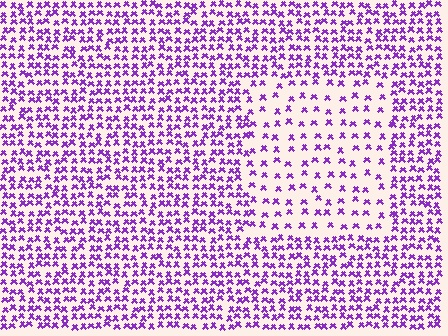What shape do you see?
I see a rectangle.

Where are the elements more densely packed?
The elements are more densely packed outside the rectangle boundary.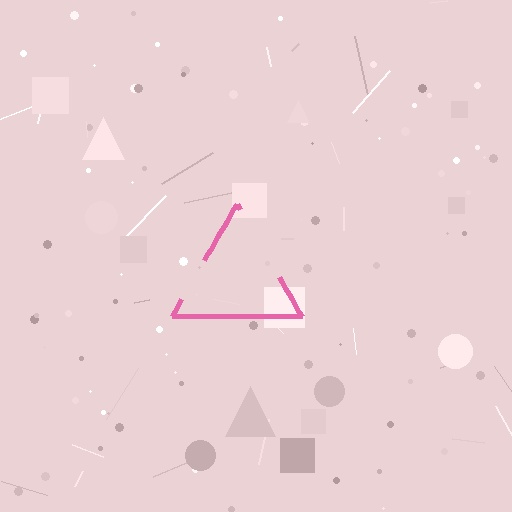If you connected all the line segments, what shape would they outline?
They would outline a triangle.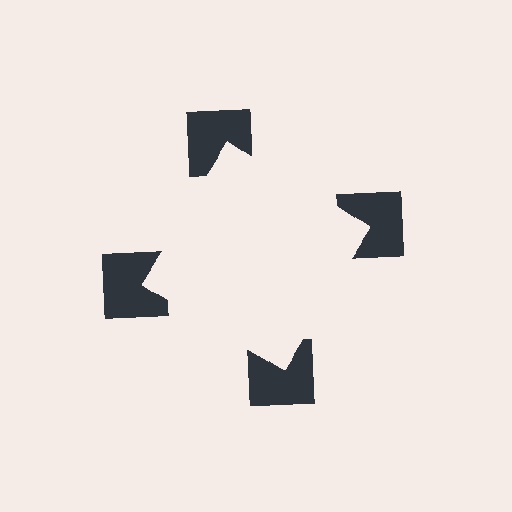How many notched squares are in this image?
There are 4 — one at each vertex of the illusory square.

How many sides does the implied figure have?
4 sides.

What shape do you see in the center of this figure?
An illusory square — its edges are inferred from the aligned wedge cuts in the notched squares, not physically drawn.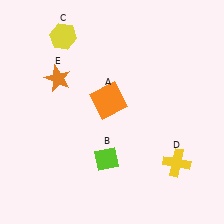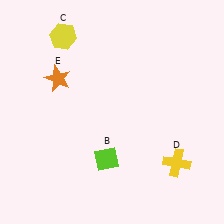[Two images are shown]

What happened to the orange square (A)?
The orange square (A) was removed in Image 2. It was in the top-left area of Image 1.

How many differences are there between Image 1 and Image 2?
There is 1 difference between the two images.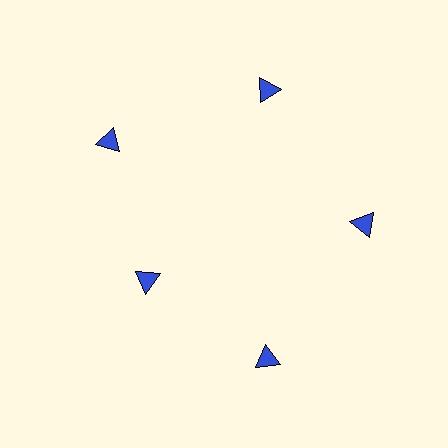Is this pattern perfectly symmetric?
No. The 5 blue triangles are arranged in a ring, but one element near the 8 o'clock position is pulled inward toward the center, breaking the 5-fold rotational symmetry.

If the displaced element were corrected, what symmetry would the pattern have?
It would have 5-fold rotational symmetry — the pattern would map onto itself every 72 degrees.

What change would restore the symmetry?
The symmetry would be restored by moving it outward, back onto the ring so that all 5 triangles sit at equal angles and equal distance from the center.